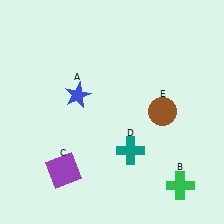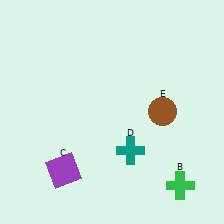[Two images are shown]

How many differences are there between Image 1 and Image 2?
There is 1 difference between the two images.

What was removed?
The blue star (A) was removed in Image 2.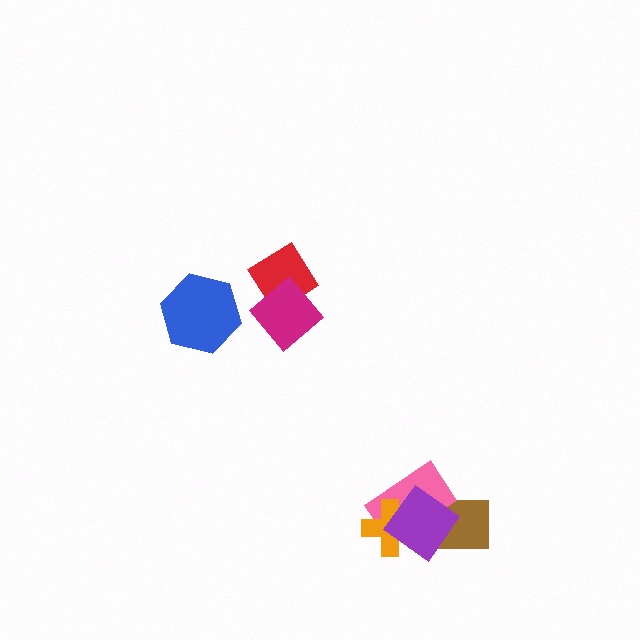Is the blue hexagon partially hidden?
No, no other shape covers it.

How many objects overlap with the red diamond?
1 object overlaps with the red diamond.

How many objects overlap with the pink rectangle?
3 objects overlap with the pink rectangle.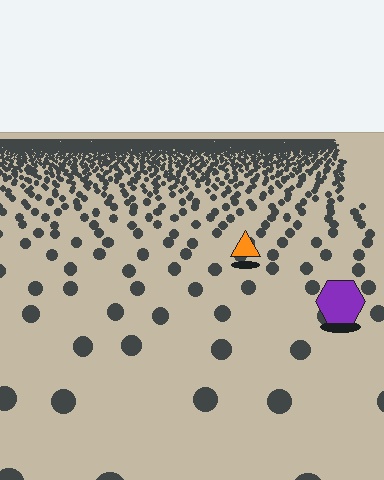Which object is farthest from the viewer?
The orange triangle is farthest from the viewer. It appears smaller and the ground texture around it is denser.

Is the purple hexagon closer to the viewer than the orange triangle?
Yes. The purple hexagon is closer — you can tell from the texture gradient: the ground texture is coarser near it.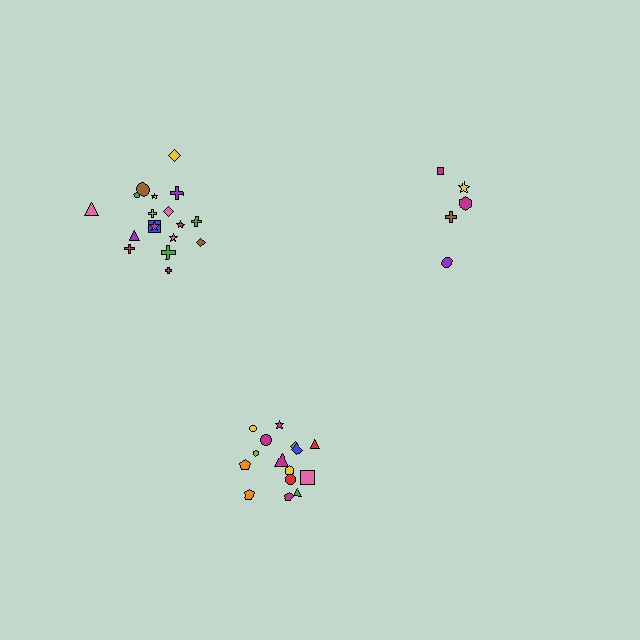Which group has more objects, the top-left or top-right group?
The top-left group.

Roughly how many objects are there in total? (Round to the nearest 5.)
Roughly 40 objects in total.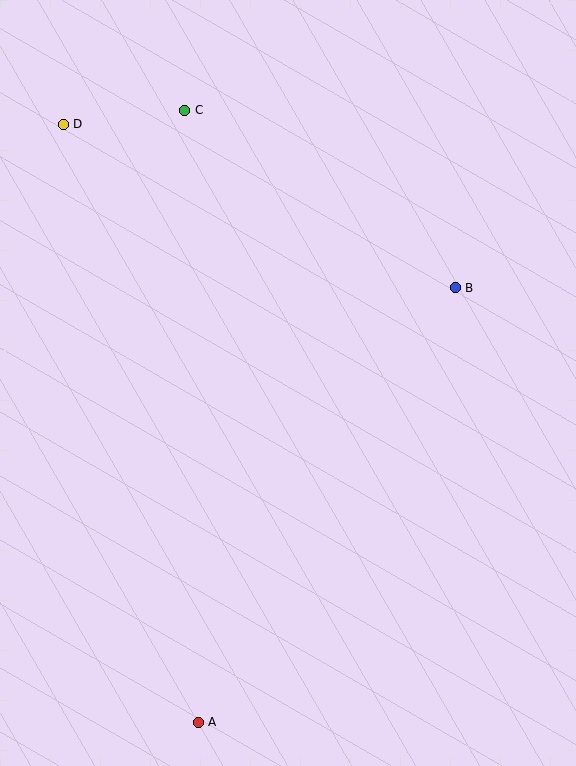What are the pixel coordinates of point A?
Point A is at (198, 722).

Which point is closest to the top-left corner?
Point D is closest to the top-left corner.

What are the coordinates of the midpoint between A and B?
The midpoint between A and B is at (327, 505).